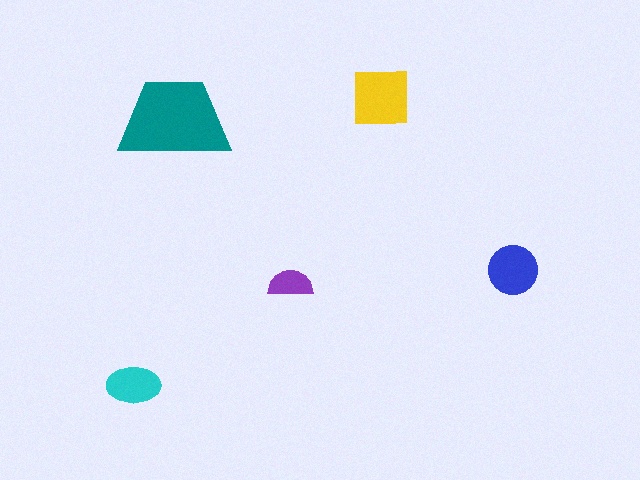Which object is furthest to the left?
The cyan ellipse is leftmost.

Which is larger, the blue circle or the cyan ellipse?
The blue circle.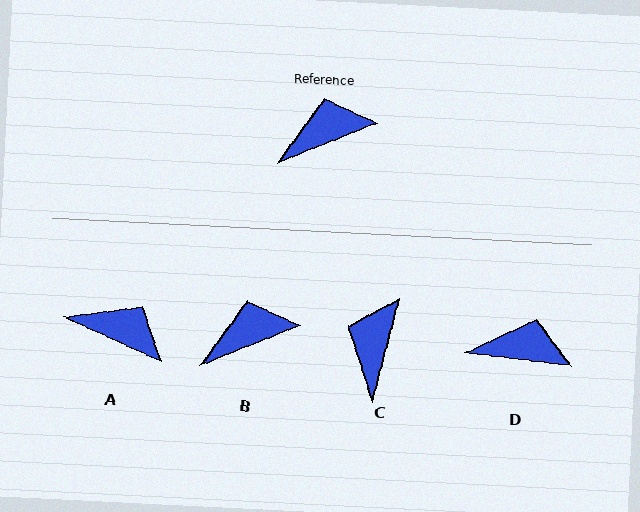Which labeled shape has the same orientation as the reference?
B.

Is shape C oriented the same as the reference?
No, it is off by about 54 degrees.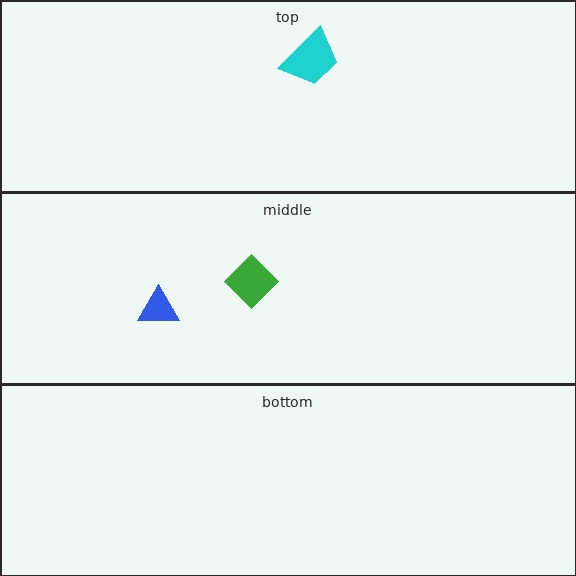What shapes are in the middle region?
The green diamond, the blue triangle.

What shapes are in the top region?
The cyan trapezoid.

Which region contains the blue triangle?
The middle region.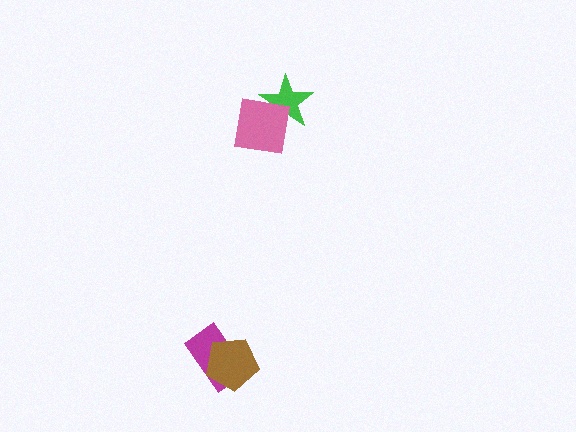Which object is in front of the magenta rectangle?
The brown pentagon is in front of the magenta rectangle.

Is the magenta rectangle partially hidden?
Yes, it is partially covered by another shape.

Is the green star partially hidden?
Yes, it is partially covered by another shape.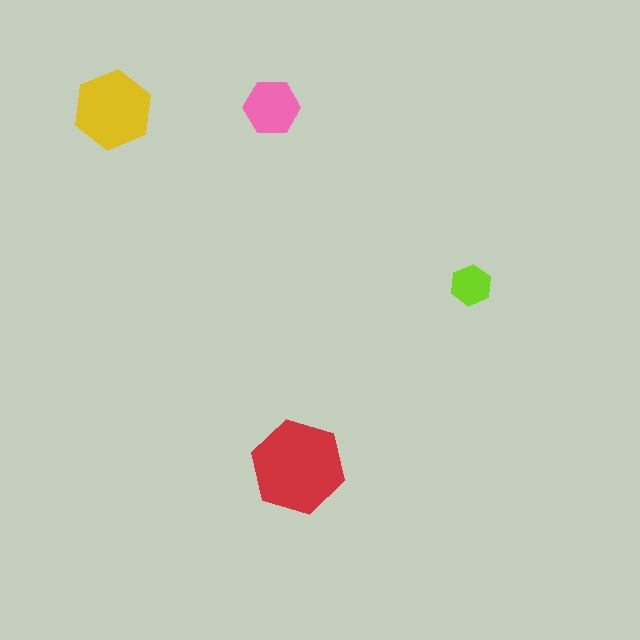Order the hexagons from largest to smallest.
the red one, the yellow one, the pink one, the lime one.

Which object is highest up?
The pink hexagon is topmost.